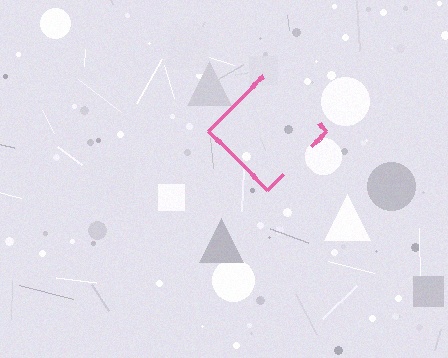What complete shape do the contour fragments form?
The contour fragments form a diamond.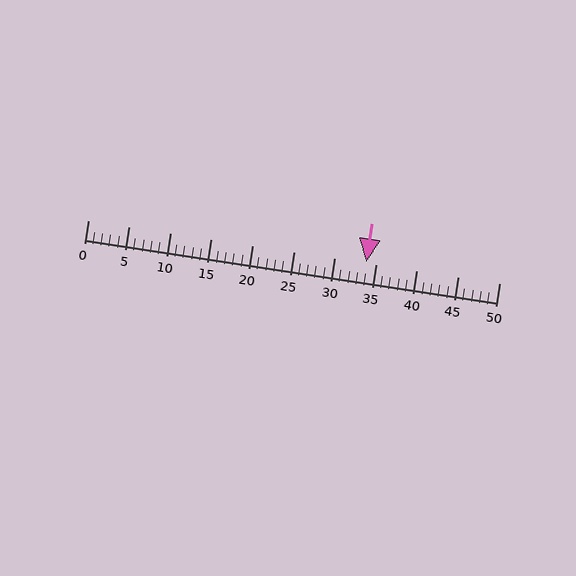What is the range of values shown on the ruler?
The ruler shows values from 0 to 50.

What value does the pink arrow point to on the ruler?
The pink arrow points to approximately 34.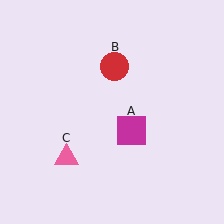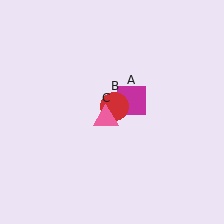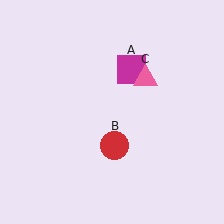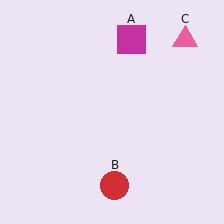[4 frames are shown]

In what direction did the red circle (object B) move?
The red circle (object B) moved down.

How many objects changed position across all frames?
3 objects changed position: magenta square (object A), red circle (object B), pink triangle (object C).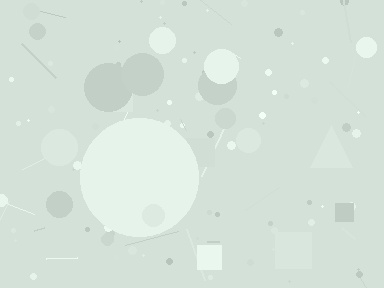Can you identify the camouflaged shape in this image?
The camouflaged shape is a circle.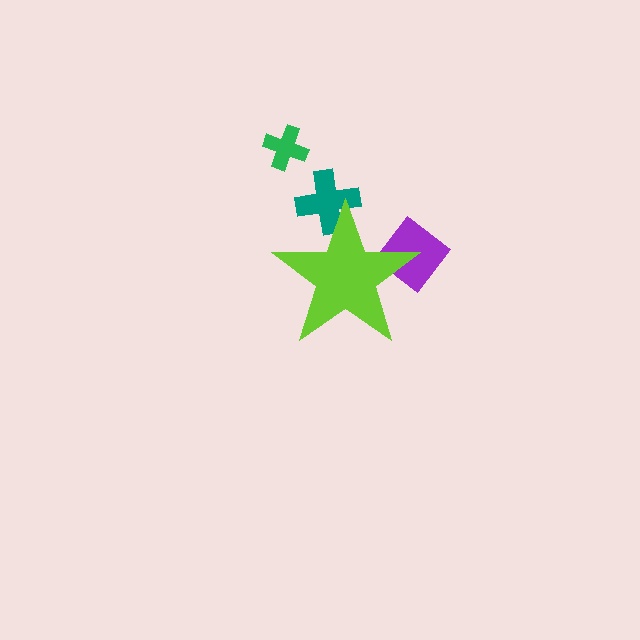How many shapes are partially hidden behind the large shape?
2 shapes are partially hidden.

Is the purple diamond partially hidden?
Yes, the purple diamond is partially hidden behind the lime star.